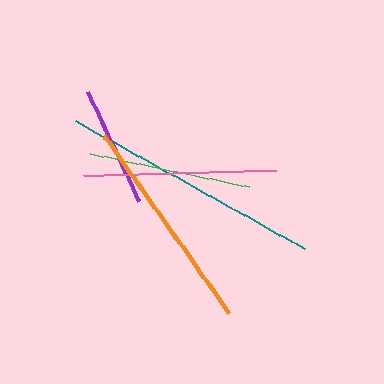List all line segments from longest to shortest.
From longest to shortest: teal, orange, pink, green, purple.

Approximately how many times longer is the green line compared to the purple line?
The green line is approximately 1.3 times the length of the purple line.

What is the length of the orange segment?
The orange segment is approximately 217 pixels long.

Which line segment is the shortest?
The purple line is the shortest at approximately 121 pixels.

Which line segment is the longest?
The teal line is the longest at approximately 262 pixels.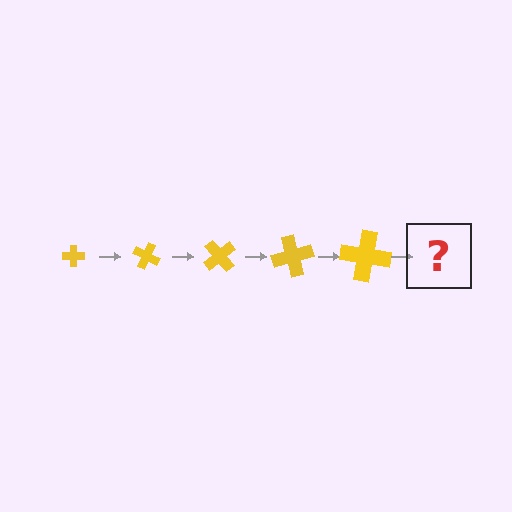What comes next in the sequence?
The next element should be a cross, larger than the previous one and rotated 125 degrees from the start.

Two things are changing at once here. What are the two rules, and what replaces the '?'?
The two rules are that the cross grows larger each step and it rotates 25 degrees each step. The '?' should be a cross, larger than the previous one and rotated 125 degrees from the start.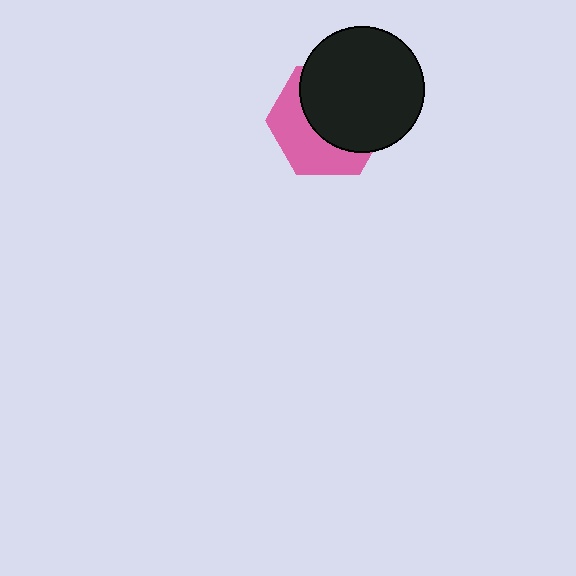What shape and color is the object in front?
The object in front is a black circle.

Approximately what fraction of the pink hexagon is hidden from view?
Roughly 58% of the pink hexagon is hidden behind the black circle.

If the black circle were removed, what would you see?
You would see the complete pink hexagon.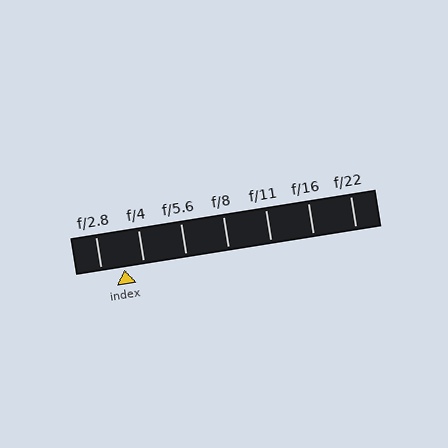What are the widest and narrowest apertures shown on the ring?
The widest aperture shown is f/2.8 and the narrowest is f/22.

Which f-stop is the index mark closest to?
The index mark is closest to f/4.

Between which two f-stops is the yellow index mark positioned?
The index mark is between f/2.8 and f/4.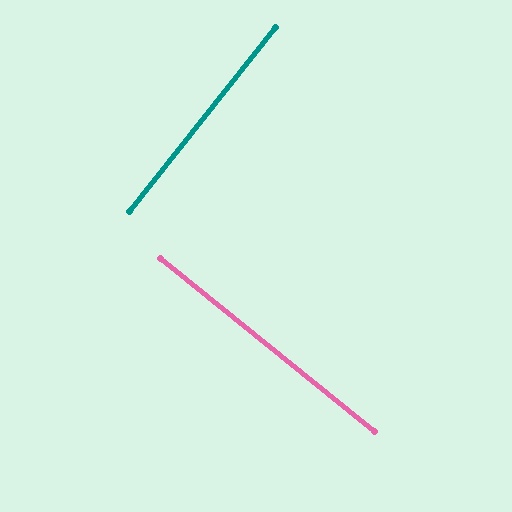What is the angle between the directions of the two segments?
Approximately 89 degrees.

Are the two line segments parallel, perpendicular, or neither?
Perpendicular — they meet at approximately 89°.